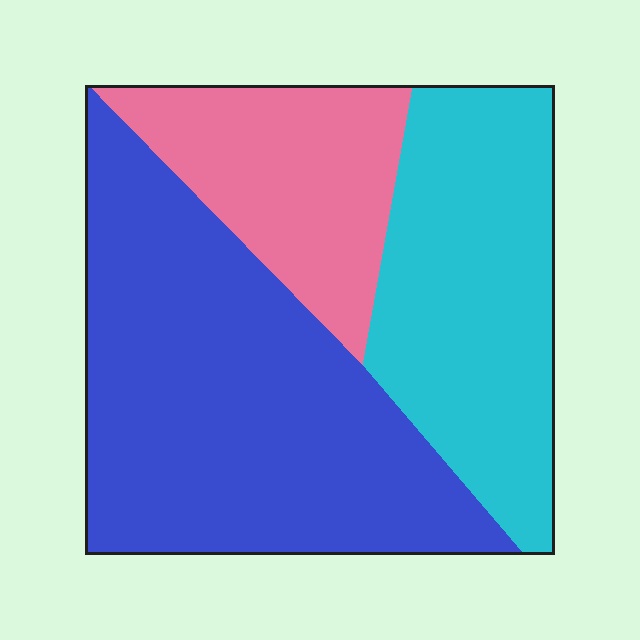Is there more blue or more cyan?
Blue.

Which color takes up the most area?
Blue, at roughly 50%.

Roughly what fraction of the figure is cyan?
Cyan covers 31% of the figure.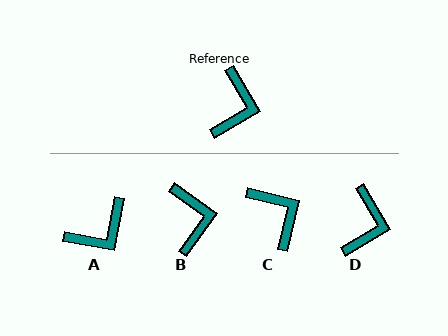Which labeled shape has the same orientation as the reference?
D.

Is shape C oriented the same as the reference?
No, it is off by about 46 degrees.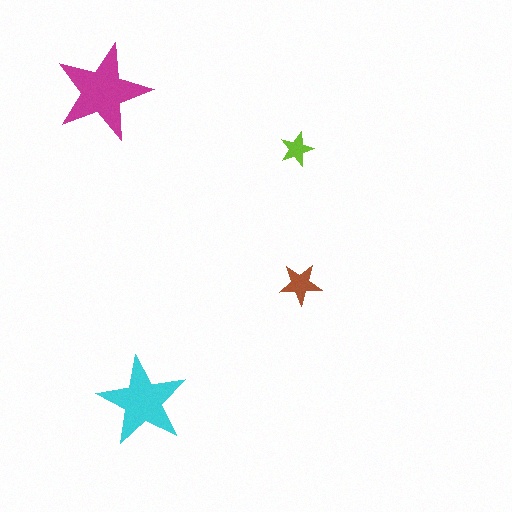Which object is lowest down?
The cyan star is bottommost.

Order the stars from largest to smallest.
the magenta one, the cyan one, the brown one, the lime one.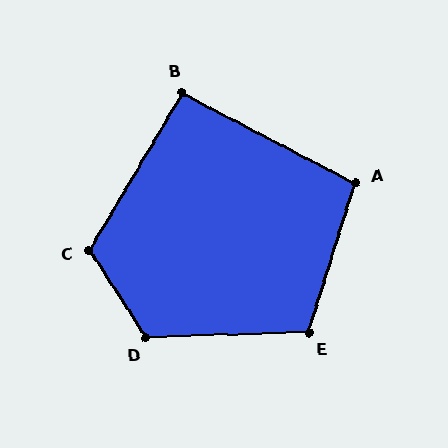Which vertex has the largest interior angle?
D, at approximately 122 degrees.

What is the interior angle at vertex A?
Approximately 100 degrees (obtuse).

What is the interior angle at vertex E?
Approximately 109 degrees (obtuse).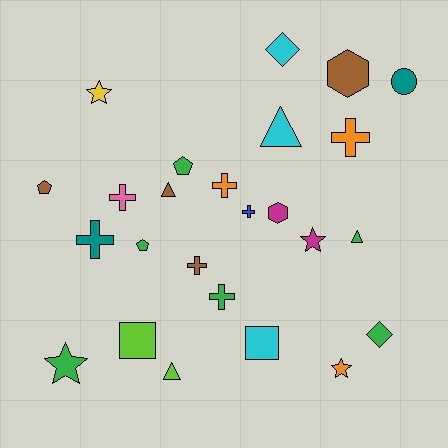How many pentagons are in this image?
There are 3 pentagons.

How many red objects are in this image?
There are no red objects.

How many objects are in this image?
There are 25 objects.